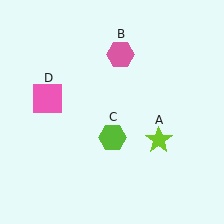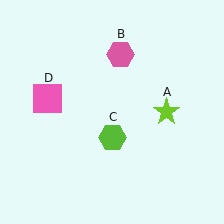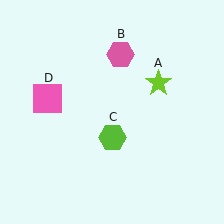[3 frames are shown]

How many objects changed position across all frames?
1 object changed position: lime star (object A).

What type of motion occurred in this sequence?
The lime star (object A) rotated counterclockwise around the center of the scene.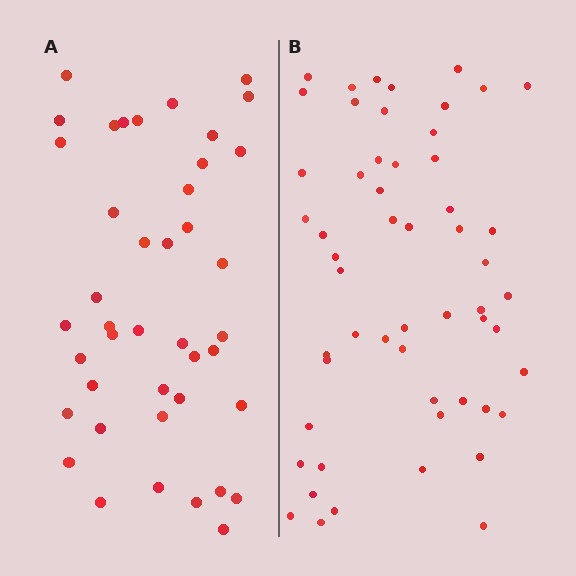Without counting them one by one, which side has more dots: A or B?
Region B (the right region) has more dots.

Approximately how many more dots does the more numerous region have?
Region B has approximately 15 more dots than region A.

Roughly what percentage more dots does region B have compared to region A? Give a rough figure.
About 30% more.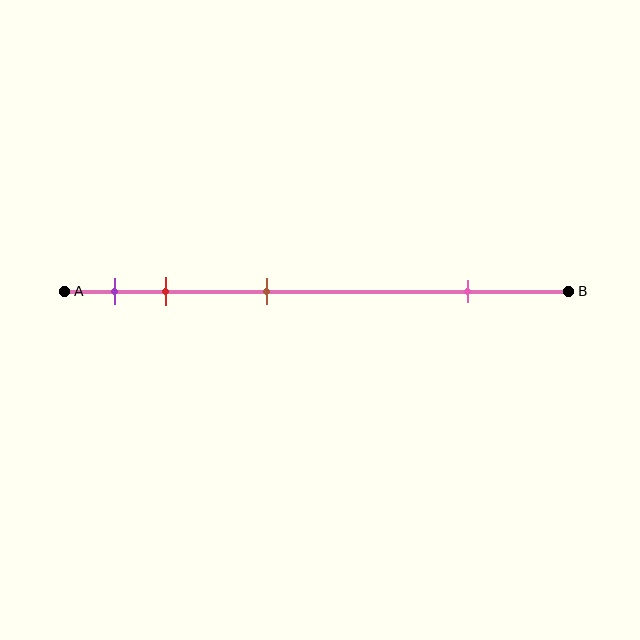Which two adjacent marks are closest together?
The purple and red marks are the closest adjacent pair.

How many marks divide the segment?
There are 4 marks dividing the segment.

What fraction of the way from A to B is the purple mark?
The purple mark is approximately 10% (0.1) of the way from A to B.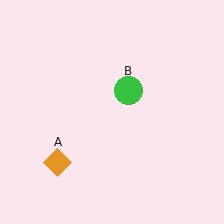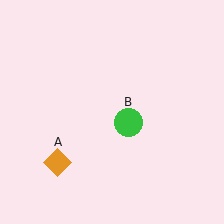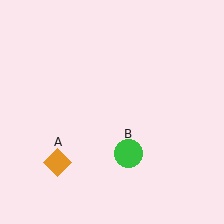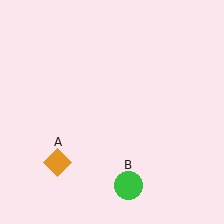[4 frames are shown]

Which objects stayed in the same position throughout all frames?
Orange diamond (object A) remained stationary.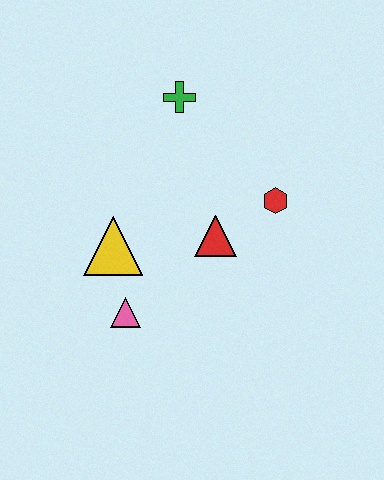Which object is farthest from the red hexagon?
The pink triangle is farthest from the red hexagon.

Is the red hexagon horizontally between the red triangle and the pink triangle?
No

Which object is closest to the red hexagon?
The red triangle is closest to the red hexagon.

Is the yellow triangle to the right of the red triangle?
No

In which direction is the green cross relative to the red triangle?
The green cross is above the red triangle.